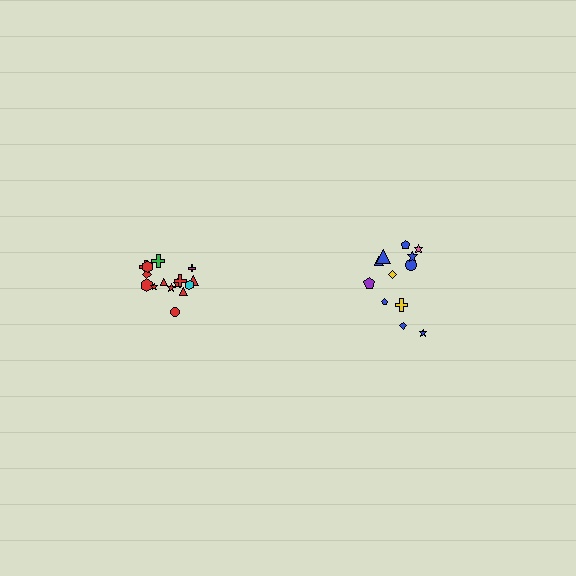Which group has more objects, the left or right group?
The left group.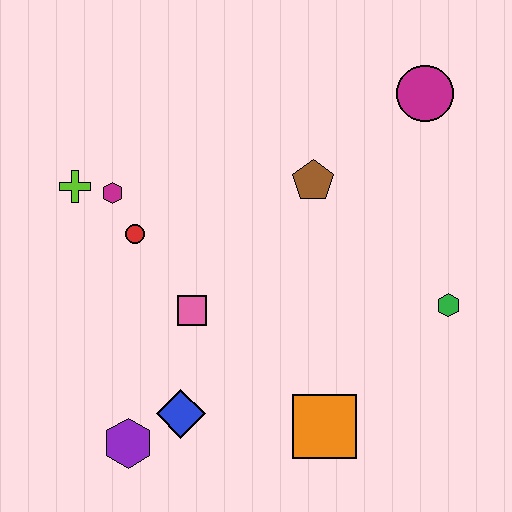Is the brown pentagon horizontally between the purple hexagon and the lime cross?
No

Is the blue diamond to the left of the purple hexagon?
No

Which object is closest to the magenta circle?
The brown pentagon is closest to the magenta circle.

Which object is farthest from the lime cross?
The green hexagon is farthest from the lime cross.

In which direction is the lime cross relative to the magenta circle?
The lime cross is to the left of the magenta circle.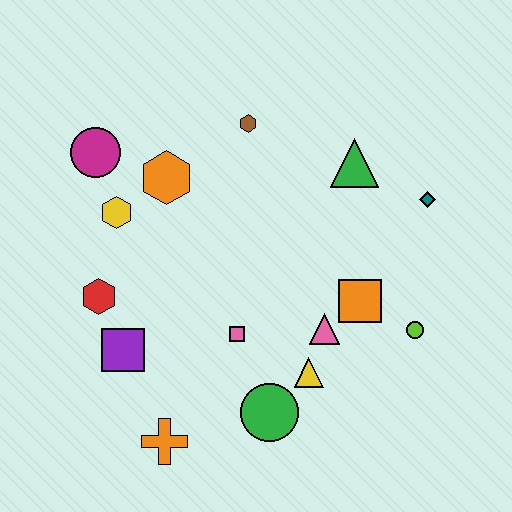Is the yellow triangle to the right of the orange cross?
Yes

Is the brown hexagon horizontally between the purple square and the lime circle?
Yes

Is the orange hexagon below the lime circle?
No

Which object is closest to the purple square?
The red hexagon is closest to the purple square.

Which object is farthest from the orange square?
The magenta circle is farthest from the orange square.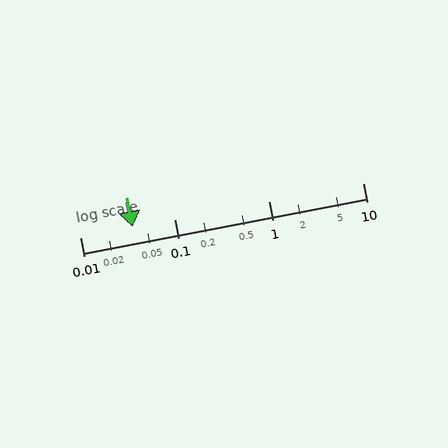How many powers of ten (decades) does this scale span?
The scale spans 3 decades, from 0.01 to 10.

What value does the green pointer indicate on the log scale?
The pointer indicates approximately 0.036.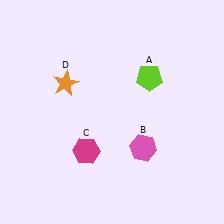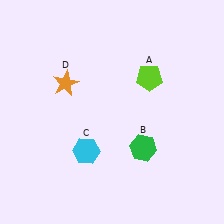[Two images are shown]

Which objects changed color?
B changed from pink to green. C changed from magenta to cyan.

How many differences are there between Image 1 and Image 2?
There are 2 differences between the two images.